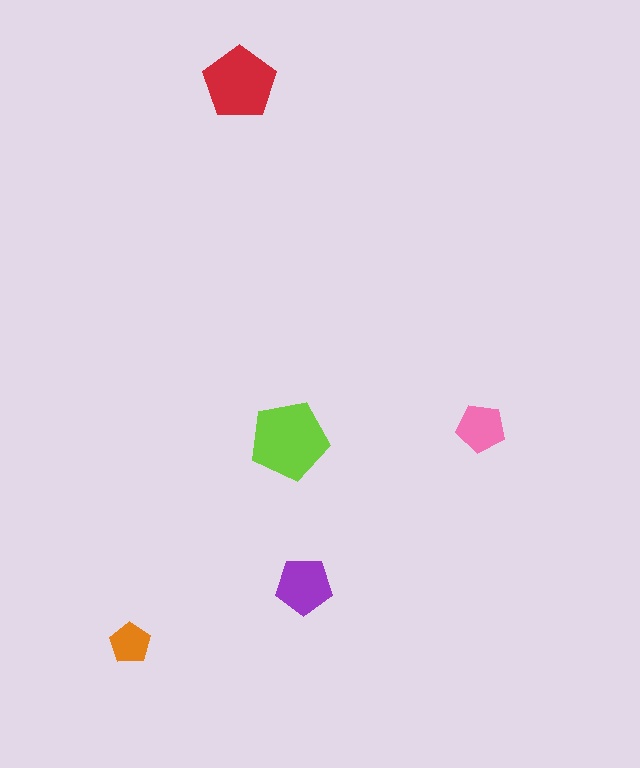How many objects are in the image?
There are 5 objects in the image.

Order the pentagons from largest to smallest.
the lime one, the red one, the purple one, the pink one, the orange one.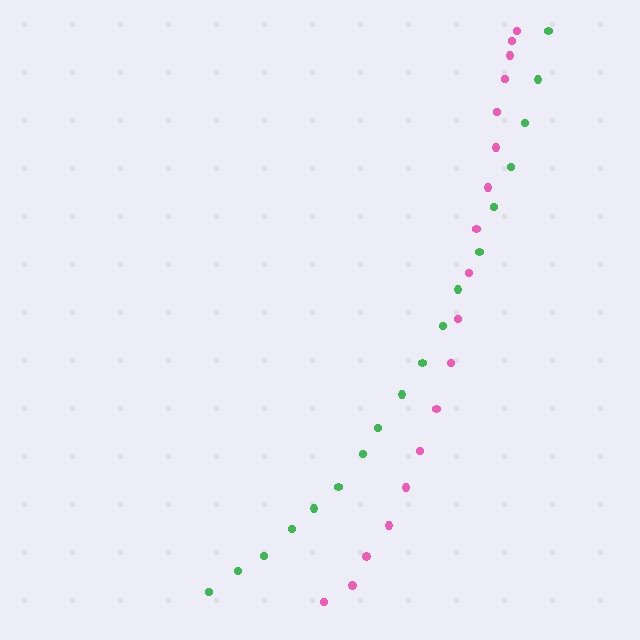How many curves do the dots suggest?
There are 2 distinct paths.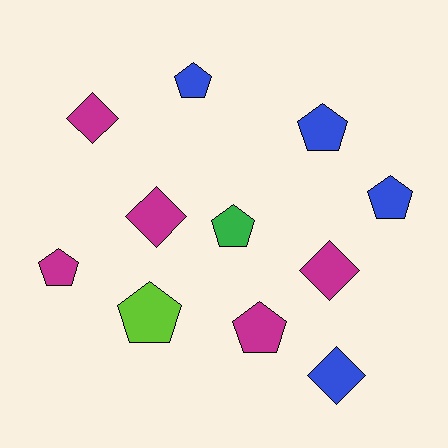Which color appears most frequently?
Magenta, with 5 objects.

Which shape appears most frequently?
Pentagon, with 7 objects.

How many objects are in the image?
There are 11 objects.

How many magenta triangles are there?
There are no magenta triangles.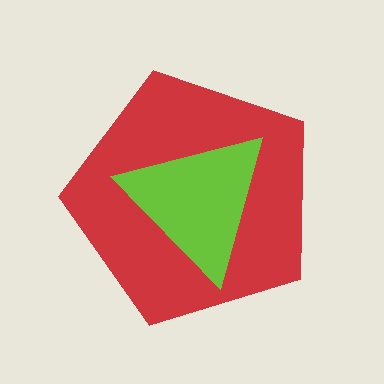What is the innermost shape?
The lime triangle.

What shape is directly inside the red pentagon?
The lime triangle.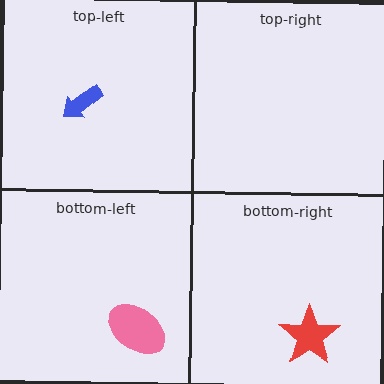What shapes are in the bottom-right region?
The red star.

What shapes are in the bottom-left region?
The pink ellipse.